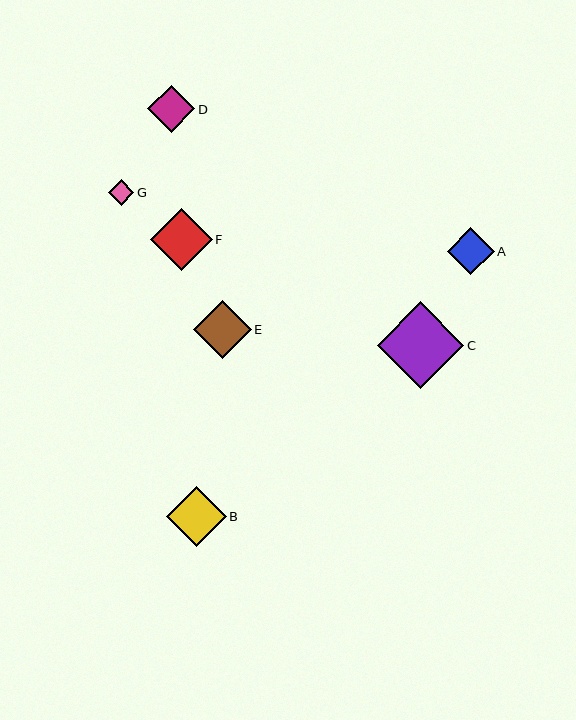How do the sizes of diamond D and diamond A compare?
Diamond D and diamond A are approximately the same size.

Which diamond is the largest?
Diamond C is the largest with a size of approximately 87 pixels.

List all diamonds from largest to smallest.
From largest to smallest: C, F, B, E, D, A, G.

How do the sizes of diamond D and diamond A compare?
Diamond D and diamond A are approximately the same size.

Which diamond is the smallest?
Diamond G is the smallest with a size of approximately 25 pixels.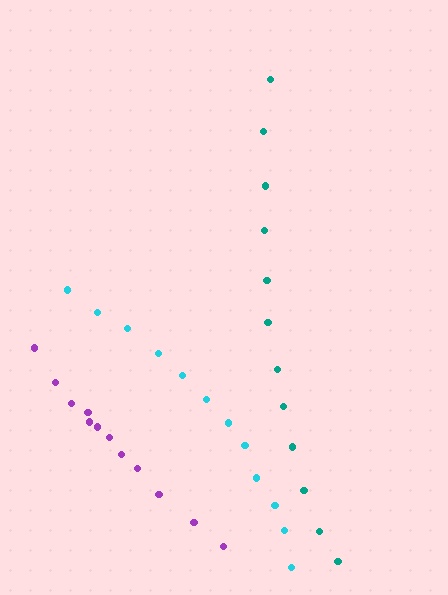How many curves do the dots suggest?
There are 3 distinct paths.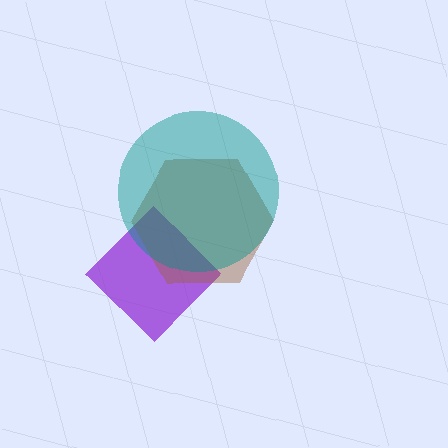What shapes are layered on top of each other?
The layered shapes are: a purple diamond, a brown hexagon, a teal circle.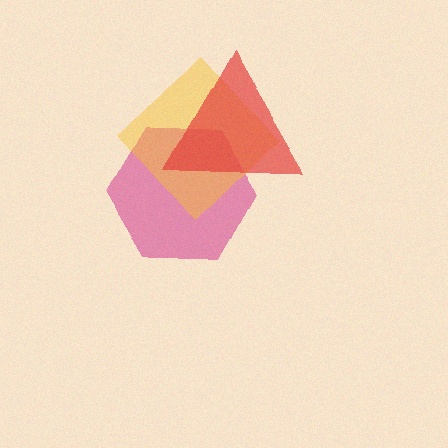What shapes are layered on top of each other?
The layered shapes are: a magenta hexagon, a yellow diamond, a red triangle.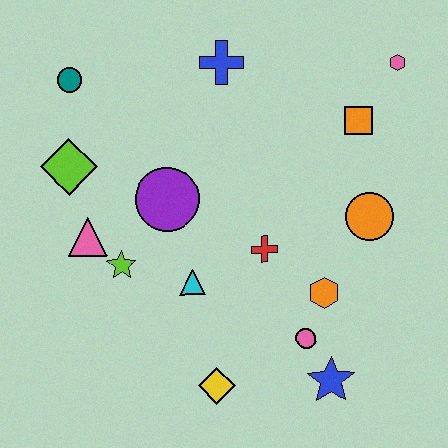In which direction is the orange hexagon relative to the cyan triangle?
The orange hexagon is to the right of the cyan triangle.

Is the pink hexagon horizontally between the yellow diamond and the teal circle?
No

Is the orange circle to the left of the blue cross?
No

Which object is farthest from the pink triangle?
The pink hexagon is farthest from the pink triangle.